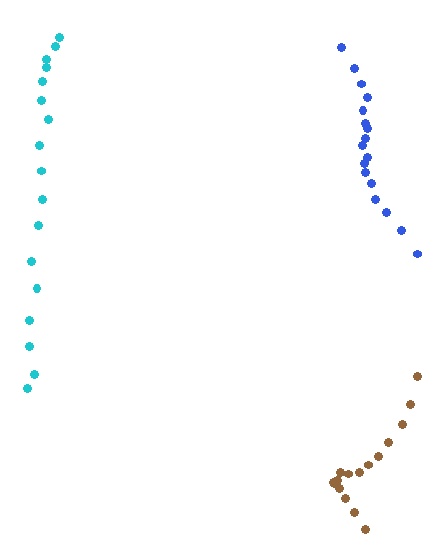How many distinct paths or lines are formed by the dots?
There are 3 distinct paths.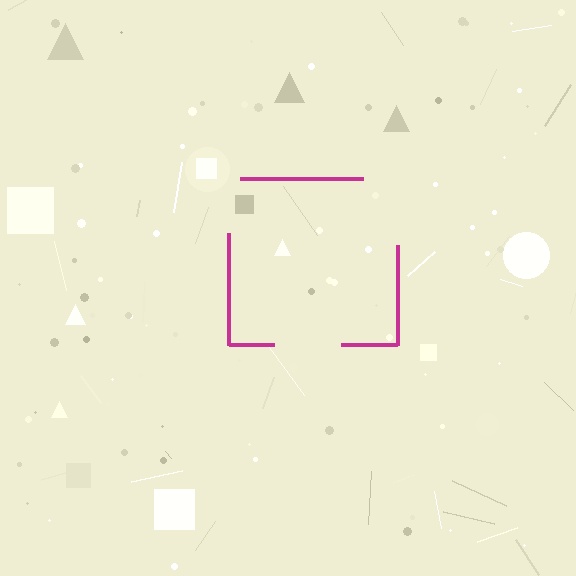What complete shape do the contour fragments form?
The contour fragments form a square.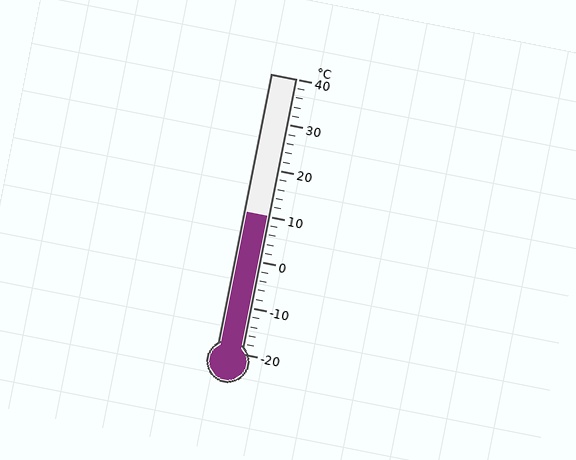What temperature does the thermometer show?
The thermometer shows approximately 10°C.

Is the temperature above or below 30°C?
The temperature is below 30°C.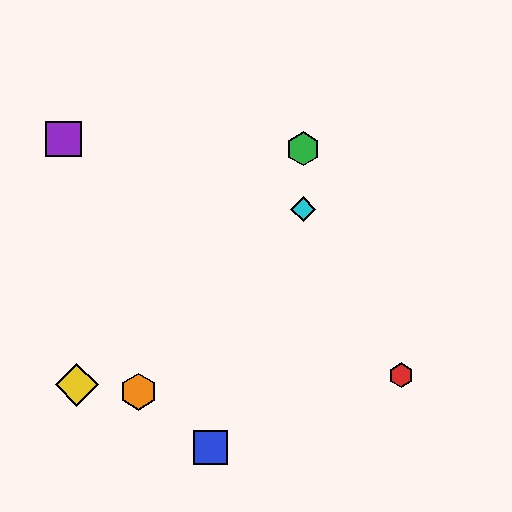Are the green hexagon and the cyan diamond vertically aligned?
Yes, both are at x≈303.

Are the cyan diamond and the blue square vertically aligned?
No, the cyan diamond is at x≈303 and the blue square is at x≈211.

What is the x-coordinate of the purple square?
The purple square is at x≈63.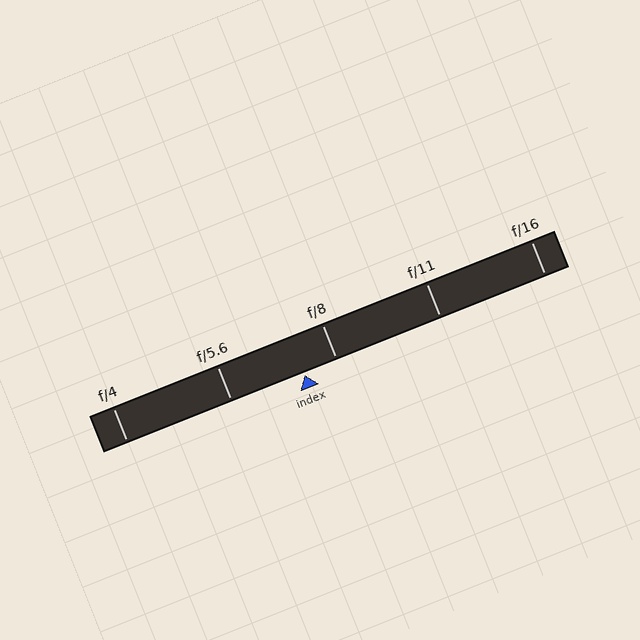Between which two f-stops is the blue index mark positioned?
The index mark is between f/5.6 and f/8.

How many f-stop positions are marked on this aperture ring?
There are 5 f-stop positions marked.